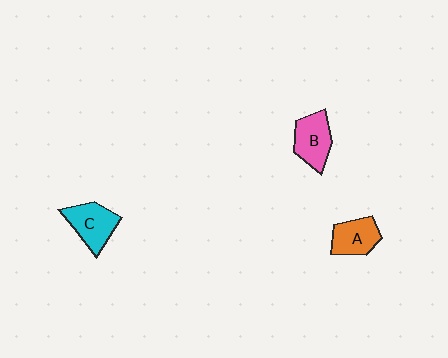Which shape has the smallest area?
Shape A (orange).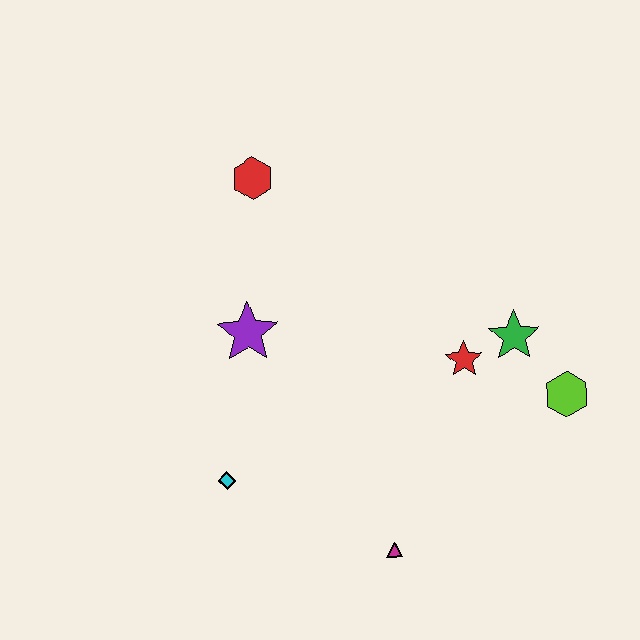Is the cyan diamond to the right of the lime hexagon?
No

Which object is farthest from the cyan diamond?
The lime hexagon is farthest from the cyan diamond.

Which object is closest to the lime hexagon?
The green star is closest to the lime hexagon.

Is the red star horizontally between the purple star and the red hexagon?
No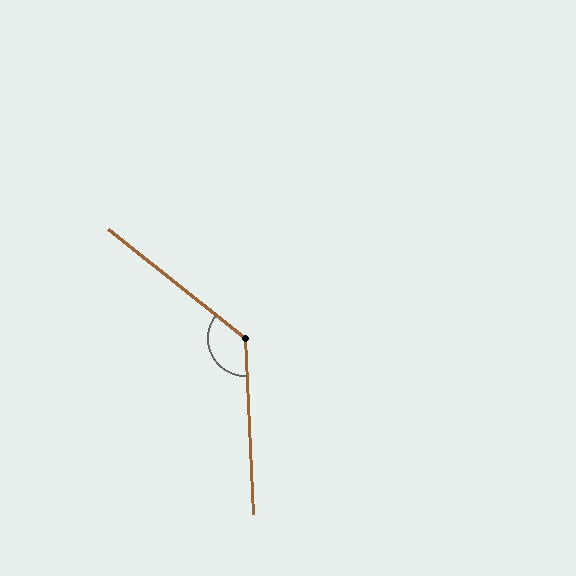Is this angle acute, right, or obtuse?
It is obtuse.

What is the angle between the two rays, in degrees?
Approximately 131 degrees.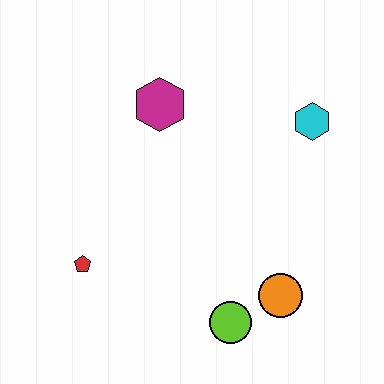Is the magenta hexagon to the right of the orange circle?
No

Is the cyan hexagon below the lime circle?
No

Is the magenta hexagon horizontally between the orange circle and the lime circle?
No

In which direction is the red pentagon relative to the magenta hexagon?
The red pentagon is below the magenta hexagon.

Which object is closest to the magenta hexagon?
The cyan hexagon is closest to the magenta hexagon.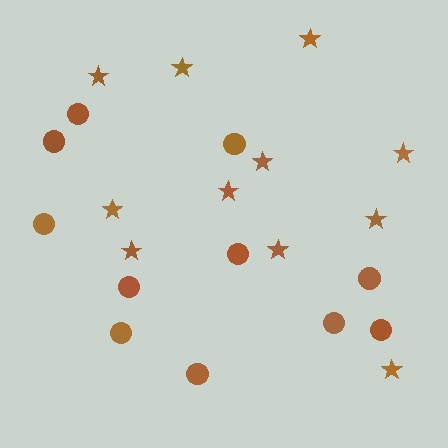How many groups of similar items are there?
There are 2 groups: one group of stars (11) and one group of circles (11).